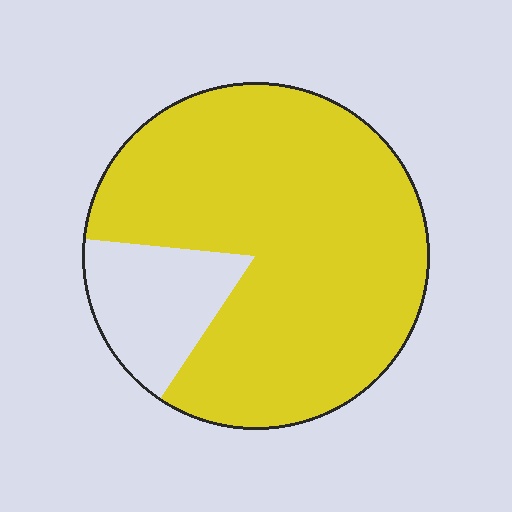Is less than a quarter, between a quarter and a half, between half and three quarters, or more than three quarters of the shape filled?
More than three quarters.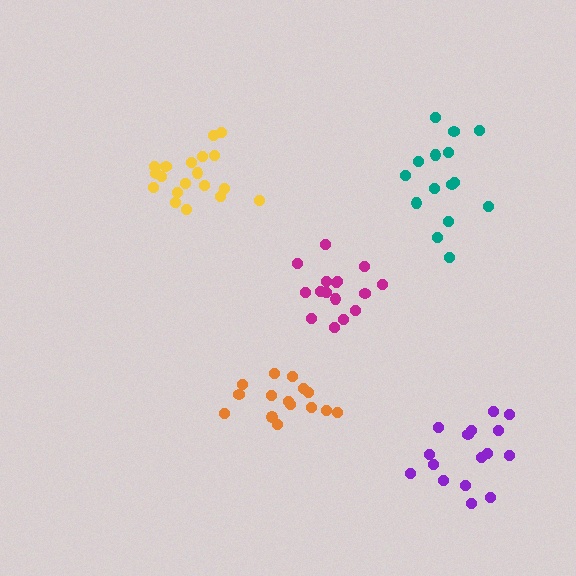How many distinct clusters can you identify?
There are 5 distinct clusters.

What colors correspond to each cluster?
The clusters are colored: magenta, teal, yellow, orange, purple.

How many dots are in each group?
Group 1: 16 dots, Group 2: 15 dots, Group 3: 19 dots, Group 4: 15 dots, Group 5: 16 dots (81 total).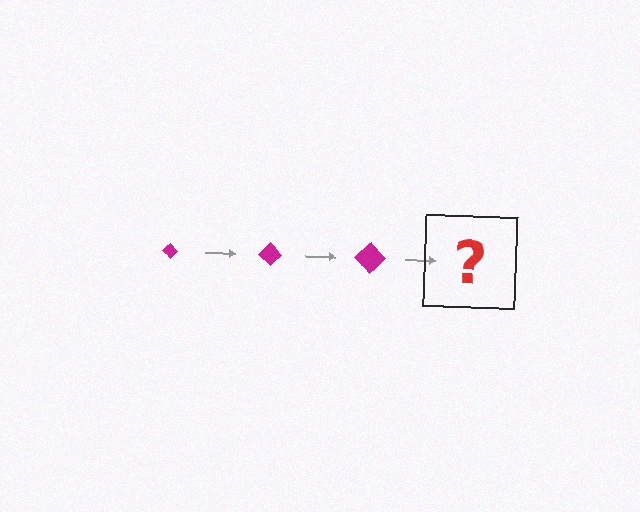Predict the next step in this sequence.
The next step is a magenta diamond, larger than the previous one.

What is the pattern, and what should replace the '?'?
The pattern is that the diamond gets progressively larger each step. The '?' should be a magenta diamond, larger than the previous one.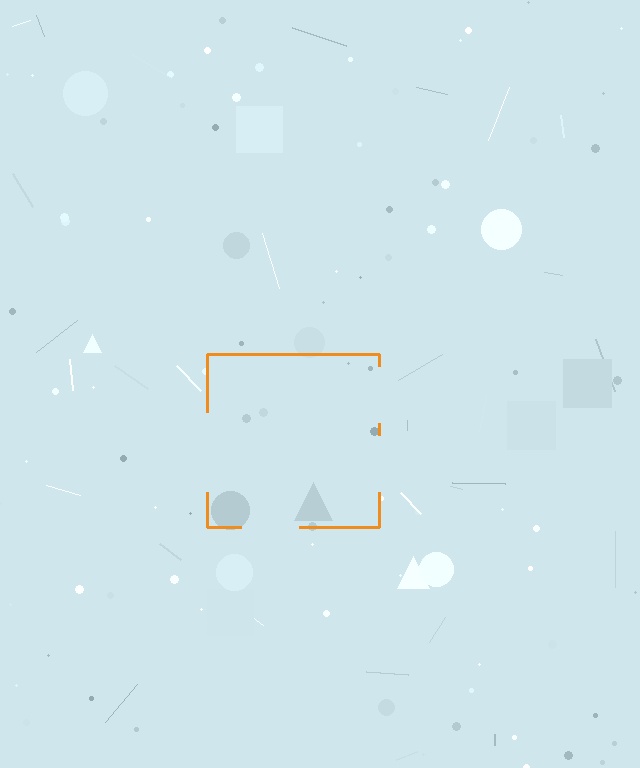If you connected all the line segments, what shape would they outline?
They would outline a square.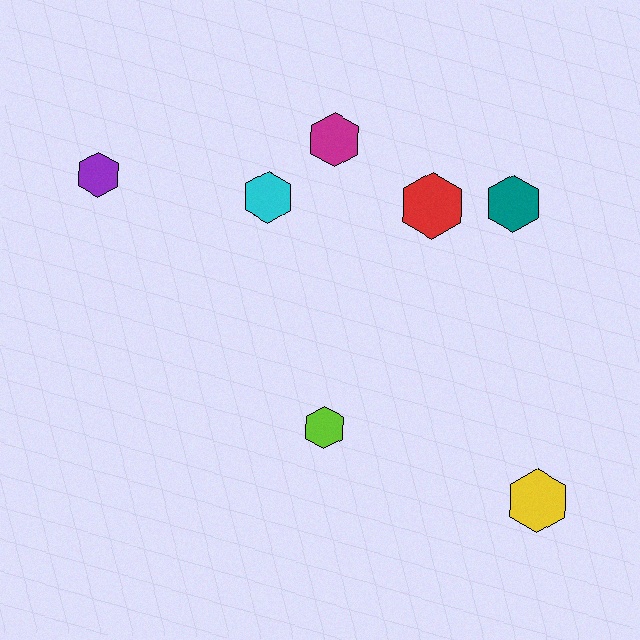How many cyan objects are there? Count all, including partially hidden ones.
There is 1 cyan object.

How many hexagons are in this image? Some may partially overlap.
There are 7 hexagons.